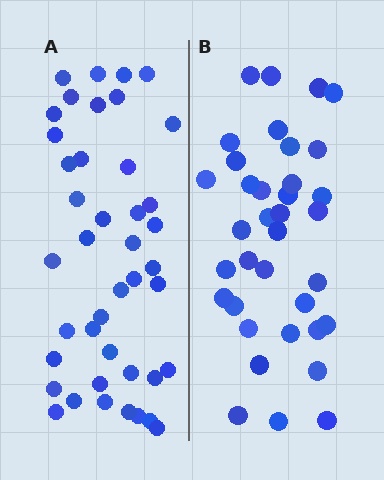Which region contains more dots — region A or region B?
Region A (the left region) has more dots.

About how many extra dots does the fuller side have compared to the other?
Region A has about 6 more dots than region B.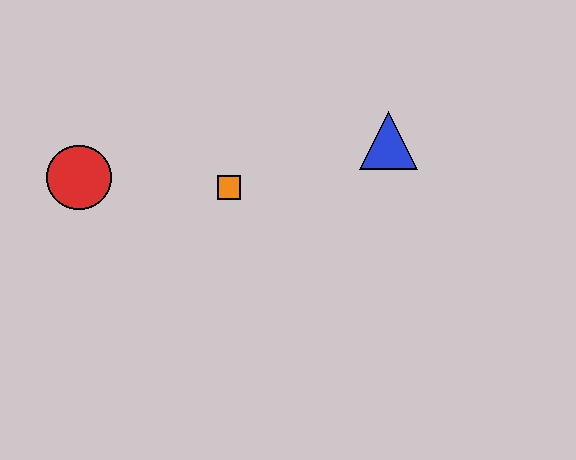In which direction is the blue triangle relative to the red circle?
The blue triangle is to the right of the red circle.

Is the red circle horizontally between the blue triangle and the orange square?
No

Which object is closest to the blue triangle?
The orange square is closest to the blue triangle.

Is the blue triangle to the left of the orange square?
No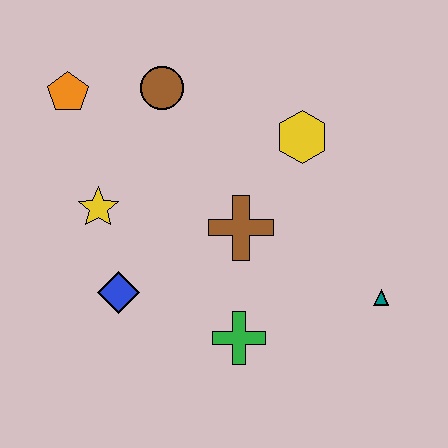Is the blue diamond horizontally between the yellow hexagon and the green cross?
No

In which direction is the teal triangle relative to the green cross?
The teal triangle is to the right of the green cross.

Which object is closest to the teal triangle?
The green cross is closest to the teal triangle.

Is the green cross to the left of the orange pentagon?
No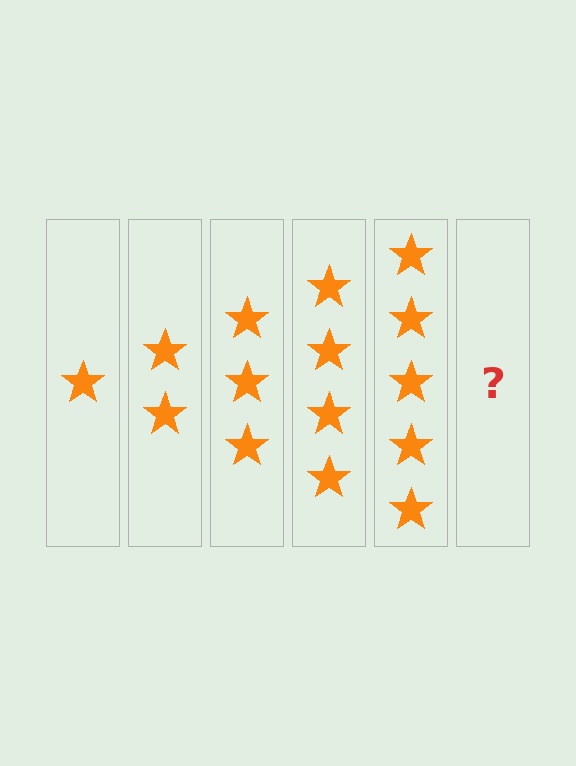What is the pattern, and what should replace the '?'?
The pattern is that each step adds one more star. The '?' should be 6 stars.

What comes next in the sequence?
The next element should be 6 stars.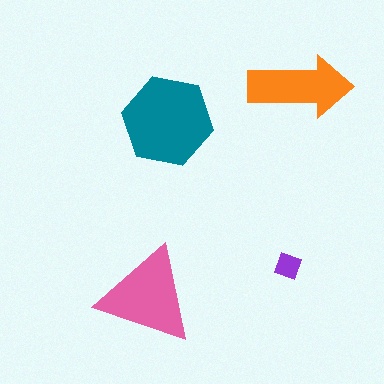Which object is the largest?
The teal hexagon.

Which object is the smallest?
The purple diamond.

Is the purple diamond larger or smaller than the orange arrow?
Smaller.